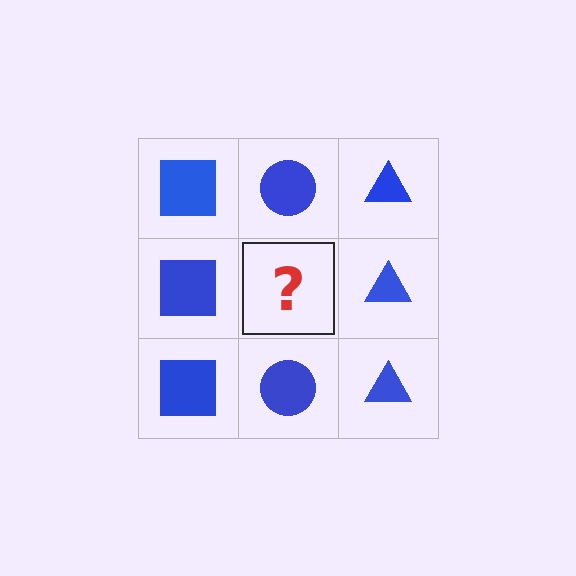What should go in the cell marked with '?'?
The missing cell should contain a blue circle.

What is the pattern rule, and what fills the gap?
The rule is that each column has a consistent shape. The gap should be filled with a blue circle.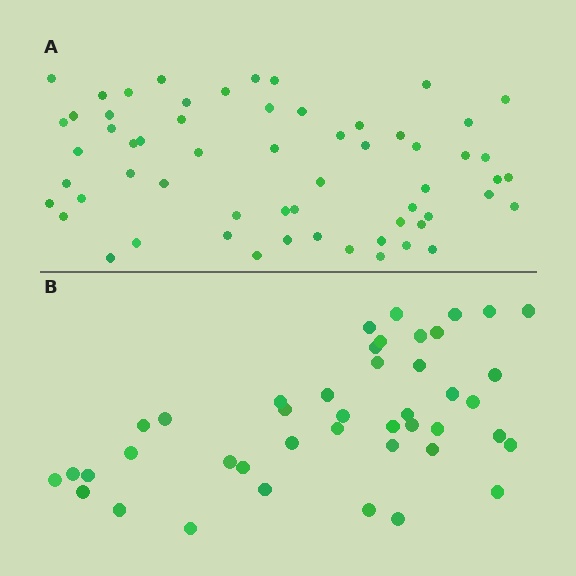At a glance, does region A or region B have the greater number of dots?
Region A (the top region) has more dots.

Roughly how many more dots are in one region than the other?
Region A has approximately 15 more dots than region B.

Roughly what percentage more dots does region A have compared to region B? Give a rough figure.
About 40% more.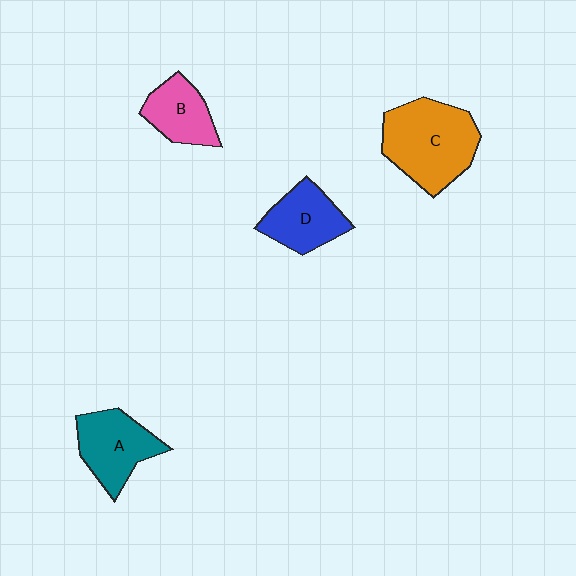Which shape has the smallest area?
Shape B (pink).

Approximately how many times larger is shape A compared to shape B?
Approximately 1.3 times.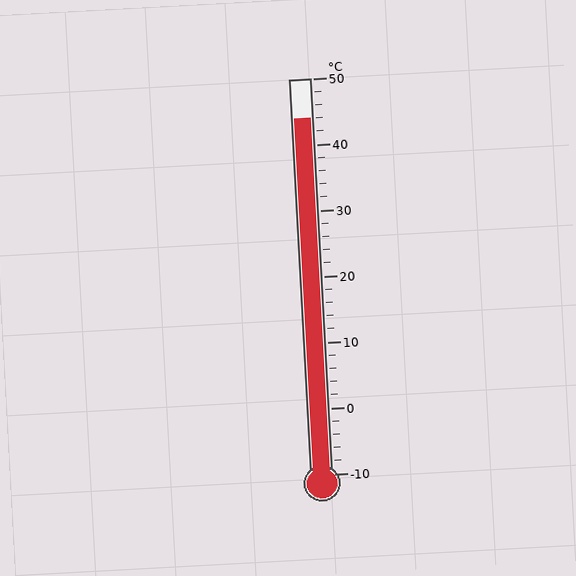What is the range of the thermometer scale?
The thermometer scale ranges from -10°C to 50°C.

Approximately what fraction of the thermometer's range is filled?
The thermometer is filled to approximately 90% of its range.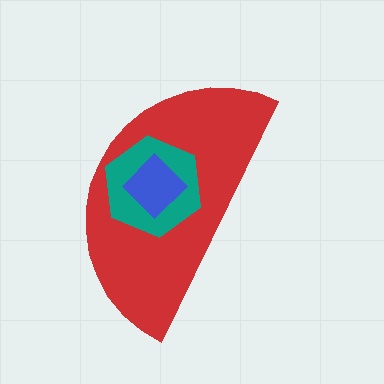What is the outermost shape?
The red semicircle.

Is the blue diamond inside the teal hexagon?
Yes.